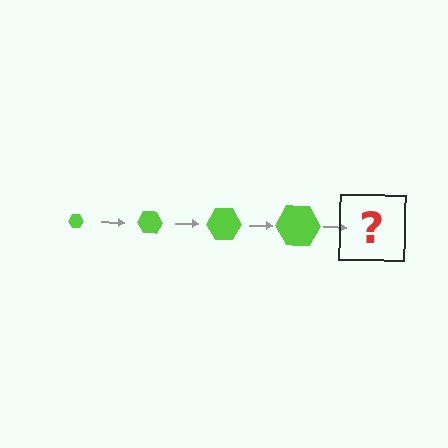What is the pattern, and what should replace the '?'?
The pattern is that the hexagon gets progressively larger each step. The '?' should be a lime hexagon, larger than the previous one.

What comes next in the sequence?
The next element should be a lime hexagon, larger than the previous one.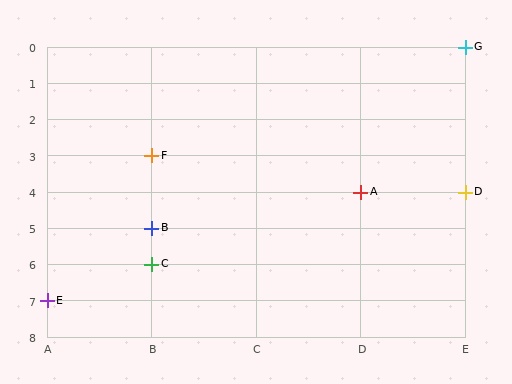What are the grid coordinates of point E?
Point E is at grid coordinates (A, 7).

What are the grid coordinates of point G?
Point G is at grid coordinates (E, 0).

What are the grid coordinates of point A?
Point A is at grid coordinates (D, 4).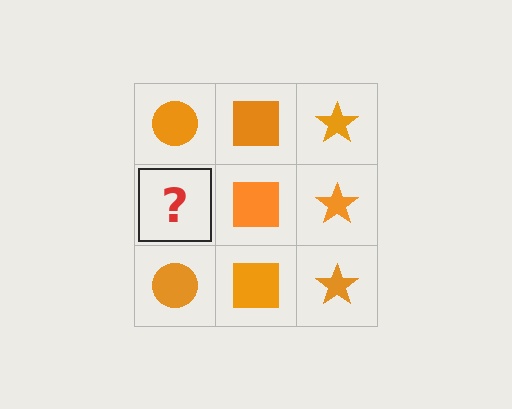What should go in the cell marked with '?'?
The missing cell should contain an orange circle.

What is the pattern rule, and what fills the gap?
The rule is that each column has a consistent shape. The gap should be filled with an orange circle.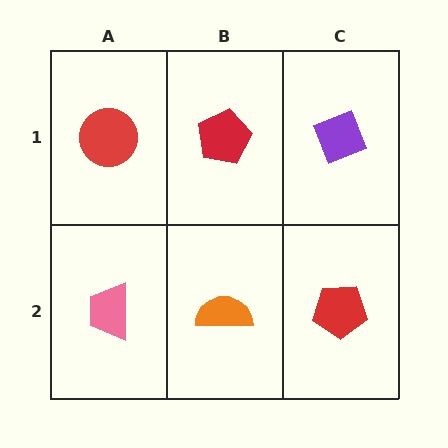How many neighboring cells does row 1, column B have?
3.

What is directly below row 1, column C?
A red pentagon.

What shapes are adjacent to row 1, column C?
A red pentagon (row 2, column C), a red pentagon (row 1, column B).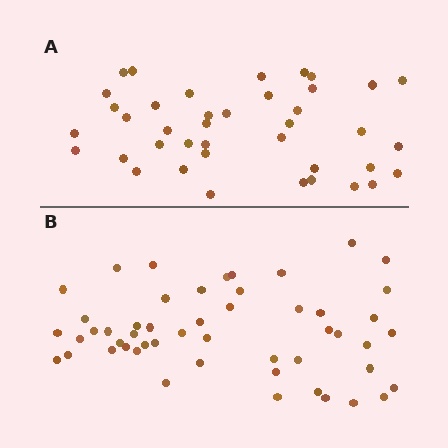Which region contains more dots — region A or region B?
Region B (the bottom region) has more dots.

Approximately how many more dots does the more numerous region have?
Region B has roughly 12 or so more dots than region A.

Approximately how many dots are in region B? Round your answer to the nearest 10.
About 50 dots. (The exact count is 51, which rounds to 50.)